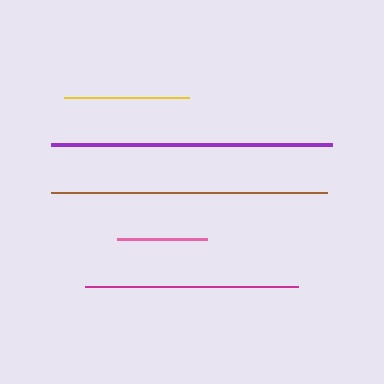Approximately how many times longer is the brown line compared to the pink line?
The brown line is approximately 3.1 times the length of the pink line.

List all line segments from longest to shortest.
From longest to shortest: purple, brown, magenta, yellow, pink.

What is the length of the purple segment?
The purple segment is approximately 281 pixels long.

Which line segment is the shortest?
The pink line is the shortest at approximately 90 pixels.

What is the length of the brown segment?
The brown segment is approximately 276 pixels long.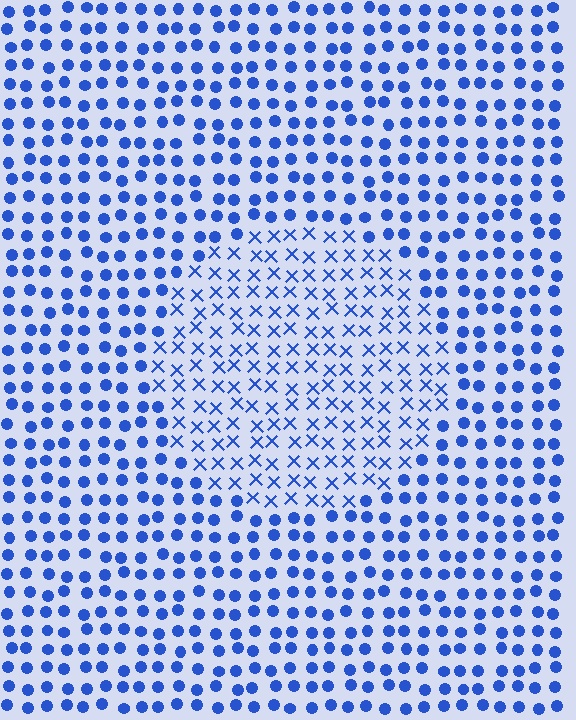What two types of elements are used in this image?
The image uses X marks inside the circle region and circles outside it.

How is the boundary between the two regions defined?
The boundary is defined by a change in element shape: X marks inside vs. circles outside. All elements share the same color and spacing.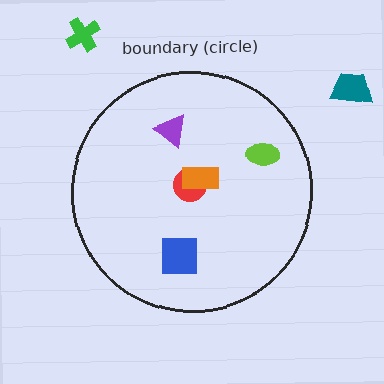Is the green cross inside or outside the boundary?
Outside.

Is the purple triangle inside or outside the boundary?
Inside.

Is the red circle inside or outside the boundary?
Inside.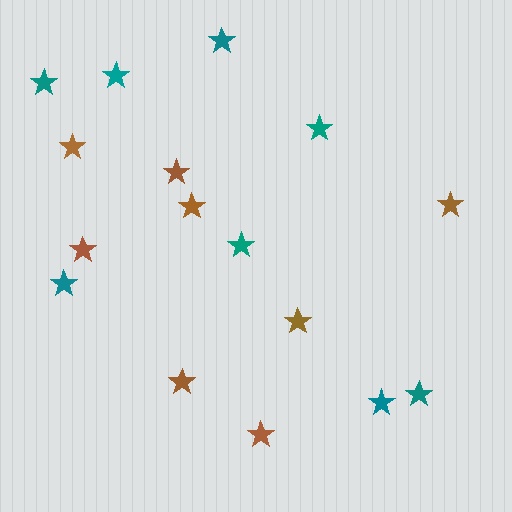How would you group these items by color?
There are 2 groups: one group of teal stars (8) and one group of brown stars (8).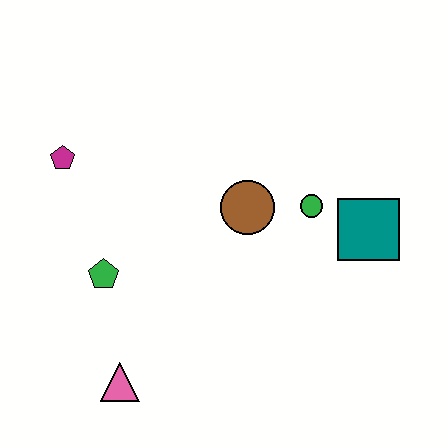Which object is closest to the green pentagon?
The pink triangle is closest to the green pentagon.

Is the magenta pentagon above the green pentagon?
Yes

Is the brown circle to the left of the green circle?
Yes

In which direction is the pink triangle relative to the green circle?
The pink triangle is to the left of the green circle.